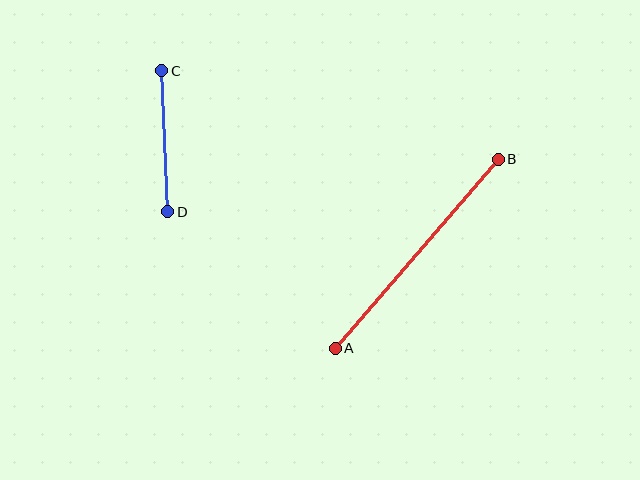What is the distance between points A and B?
The distance is approximately 249 pixels.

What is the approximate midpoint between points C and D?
The midpoint is at approximately (165, 141) pixels.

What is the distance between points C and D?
The distance is approximately 141 pixels.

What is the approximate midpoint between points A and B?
The midpoint is at approximately (417, 254) pixels.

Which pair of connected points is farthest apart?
Points A and B are farthest apart.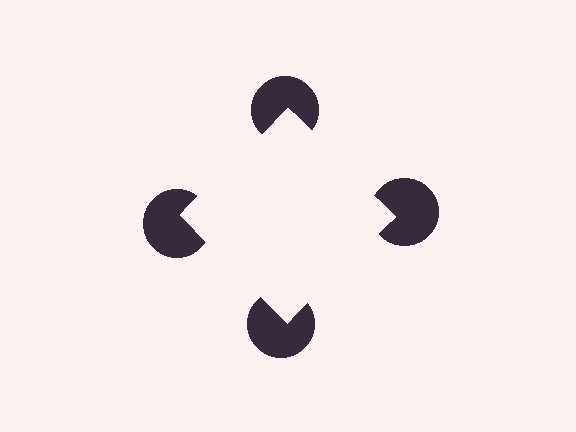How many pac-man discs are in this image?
There are 4 — one at each vertex of the illusory square.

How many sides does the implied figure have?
4 sides.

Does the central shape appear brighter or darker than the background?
It typically appears slightly brighter than the background, even though no actual brightness change is drawn.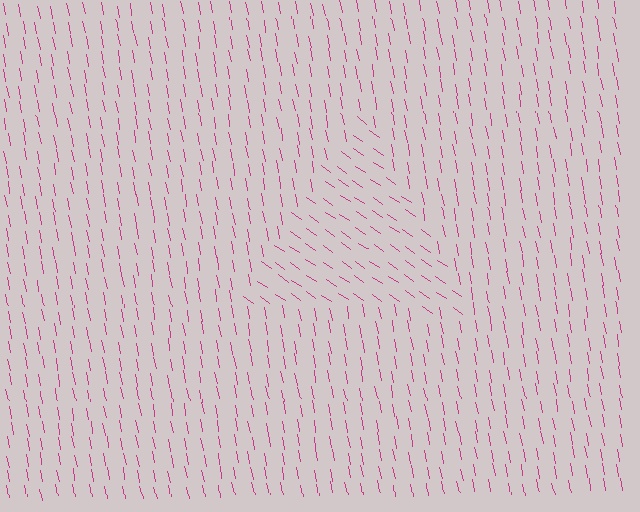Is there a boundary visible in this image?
Yes, there is a texture boundary formed by a change in line orientation.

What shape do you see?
I see a triangle.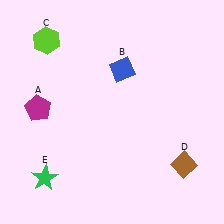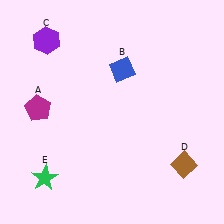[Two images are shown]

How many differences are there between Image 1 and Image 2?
There is 1 difference between the two images.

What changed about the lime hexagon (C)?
In Image 1, C is lime. In Image 2, it changed to purple.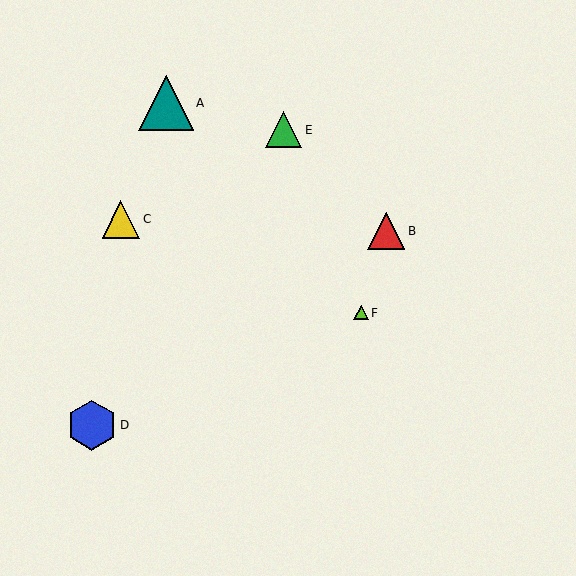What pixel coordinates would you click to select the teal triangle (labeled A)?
Click at (166, 103) to select the teal triangle A.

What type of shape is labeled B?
Shape B is a red triangle.